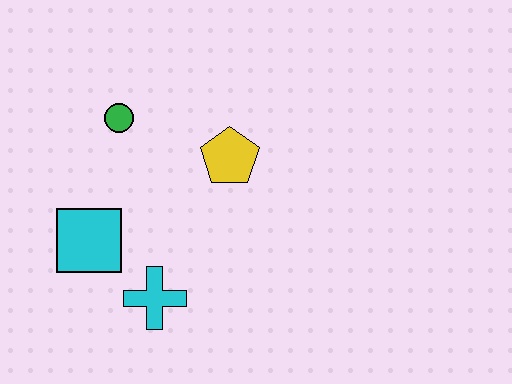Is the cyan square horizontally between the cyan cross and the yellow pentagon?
No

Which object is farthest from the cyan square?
The yellow pentagon is farthest from the cyan square.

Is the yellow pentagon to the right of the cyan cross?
Yes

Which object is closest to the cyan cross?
The cyan square is closest to the cyan cross.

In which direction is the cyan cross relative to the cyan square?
The cyan cross is to the right of the cyan square.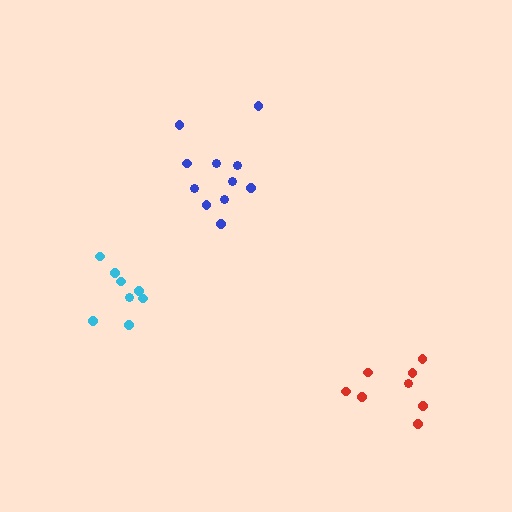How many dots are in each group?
Group 1: 11 dots, Group 2: 8 dots, Group 3: 8 dots (27 total).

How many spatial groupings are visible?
There are 3 spatial groupings.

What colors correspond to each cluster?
The clusters are colored: blue, cyan, red.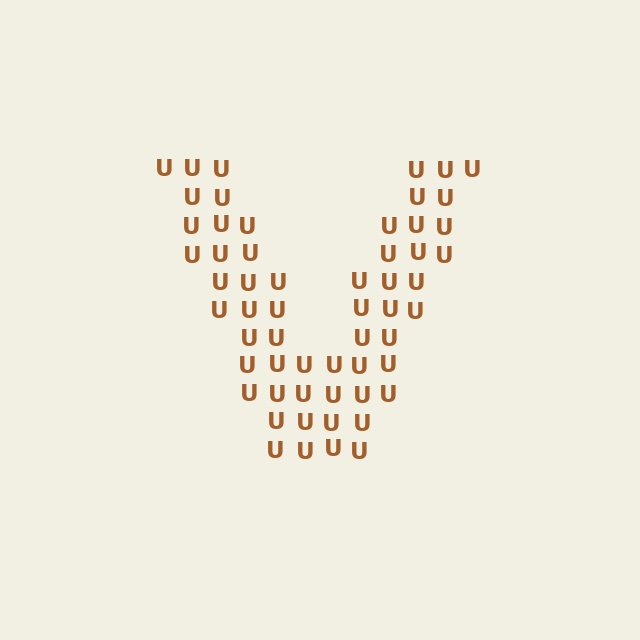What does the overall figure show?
The overall figure shows the letter V.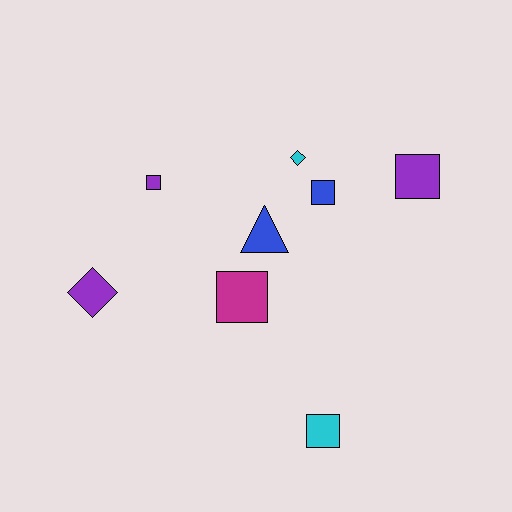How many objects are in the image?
There are 8 objects.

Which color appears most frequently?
Purple, with 3 objects.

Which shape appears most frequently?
Square, with 5 objects.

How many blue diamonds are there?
There are no blue diamonds.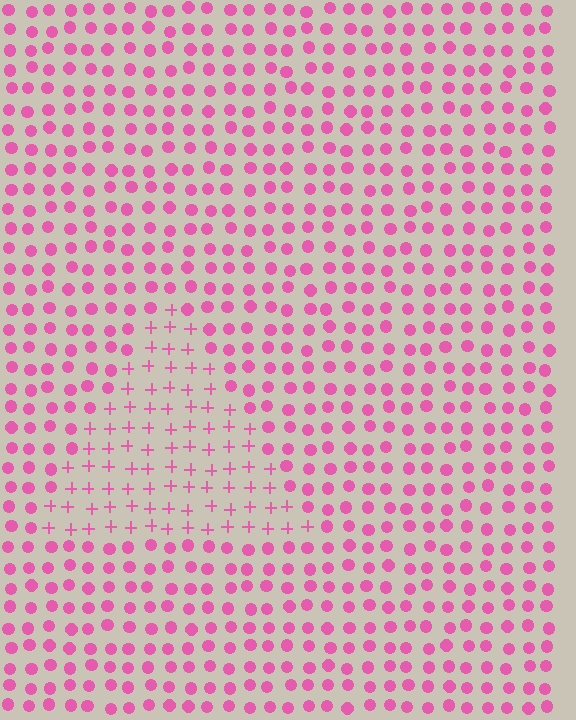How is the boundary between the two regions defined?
The boundary is defined by a change in element shape: plus signs inside vs. circles outside. All elements share the same color and spacing.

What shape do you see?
I see a triangle.